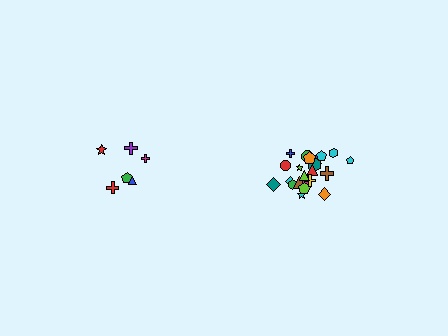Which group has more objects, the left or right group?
The right group.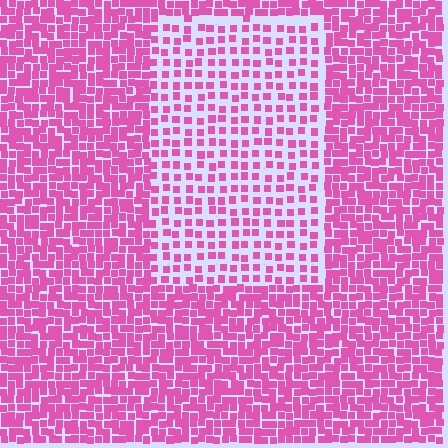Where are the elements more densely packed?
The elements are more densely packed outside the rectangle boundary.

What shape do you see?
I see a rectangle.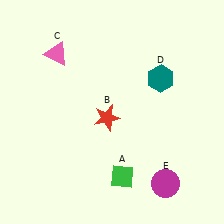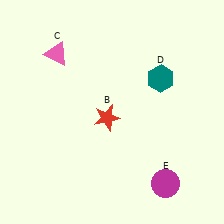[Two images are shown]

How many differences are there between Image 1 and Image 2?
There is 1 difference between the two images.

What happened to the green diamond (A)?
The green diamond (A) was removed in Image 2. It was in the bottom-right area of Image 1.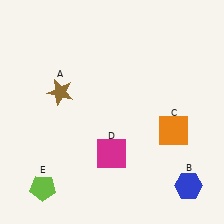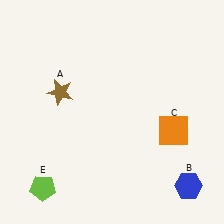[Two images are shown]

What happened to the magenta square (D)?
The magenta square (D) was removed in Image 2. It was in the bottom-left area of Image 1.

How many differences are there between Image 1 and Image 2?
There is 1 difference between the two images.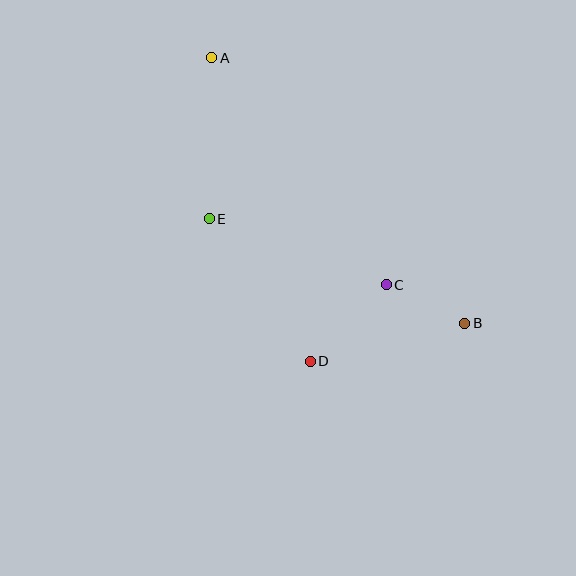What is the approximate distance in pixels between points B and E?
The distance between B and E is approximately 276 pixels.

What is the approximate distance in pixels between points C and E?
The distance between C and E is approximately 189 pixels.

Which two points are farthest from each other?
Points A and B are farthest from each other.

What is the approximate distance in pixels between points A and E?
The distance between A and E is approximately 161 pixels.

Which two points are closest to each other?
Points B and C are closest to each other.